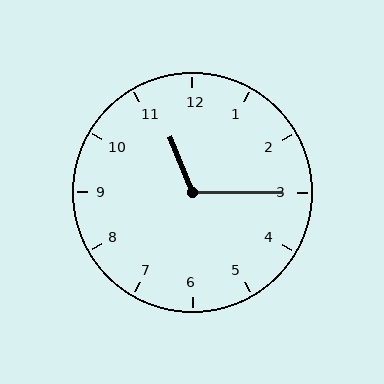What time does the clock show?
11:15.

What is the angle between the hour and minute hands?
Approximately 112 degrees.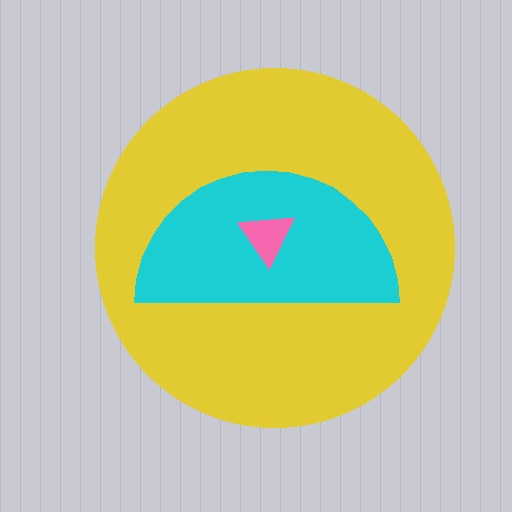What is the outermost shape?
The yellow circle.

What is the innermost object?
The pink triangle.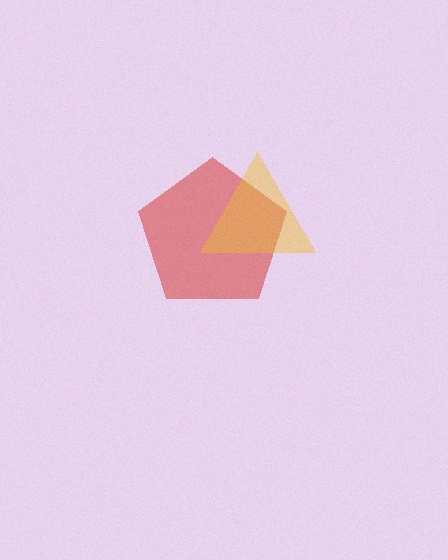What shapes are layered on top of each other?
The layered shapes are: a red pentagon, a yellow triangle.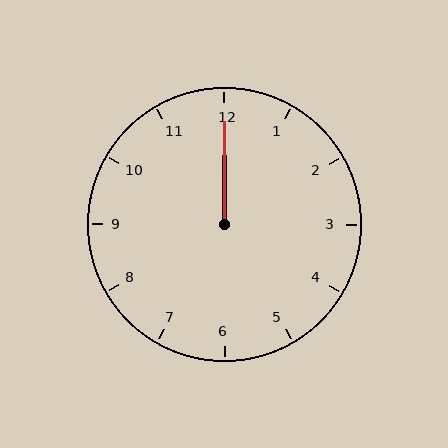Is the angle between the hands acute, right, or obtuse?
It is acute.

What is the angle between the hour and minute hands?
Approximately 0 degrees.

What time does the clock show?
12:00.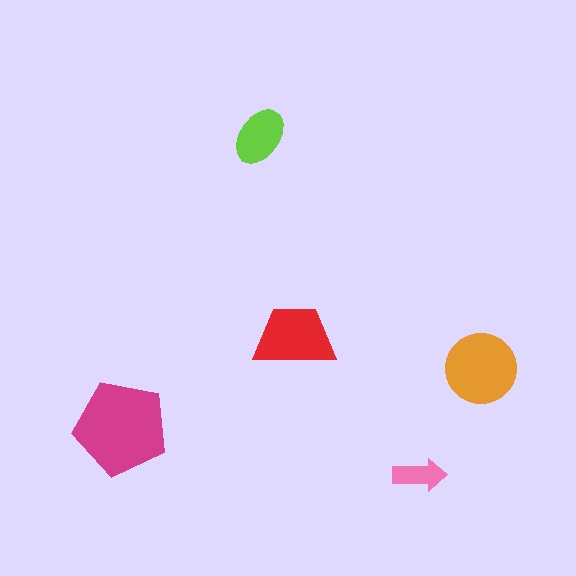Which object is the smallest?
The pink arrow.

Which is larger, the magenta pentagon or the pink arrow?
The magenta pentagon.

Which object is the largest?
The magenta pentagon.